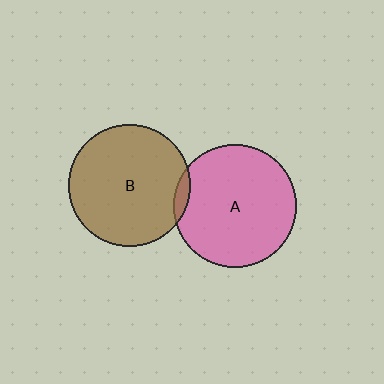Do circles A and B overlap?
Yes.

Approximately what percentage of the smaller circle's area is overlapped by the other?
Approximately 5%.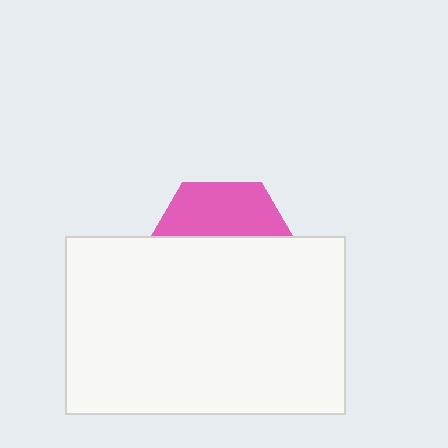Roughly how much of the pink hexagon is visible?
A small part of it is visible (roughly 36%).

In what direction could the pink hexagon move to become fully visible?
The pink hexagon could move up. That would shift it out from behind the white rectangle entirely.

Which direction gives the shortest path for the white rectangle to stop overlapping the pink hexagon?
Moving down gives the shortest separation.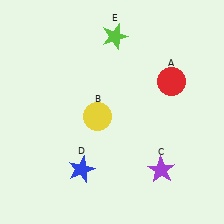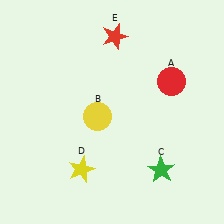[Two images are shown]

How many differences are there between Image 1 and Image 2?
There are 3 differences between the two images.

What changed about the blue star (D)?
In Image 1, D is blue. In Image 2, it changed to yellow.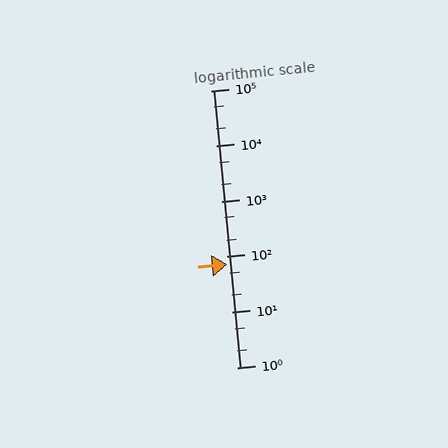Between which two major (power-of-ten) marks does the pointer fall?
The pointer is between 10 and 100.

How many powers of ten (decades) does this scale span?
The scale spans 5 decades, from 1 to 100000.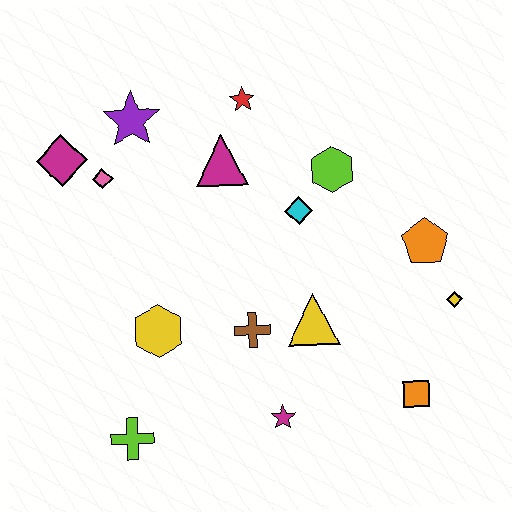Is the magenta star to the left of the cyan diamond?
Yes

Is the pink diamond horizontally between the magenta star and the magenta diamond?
Yes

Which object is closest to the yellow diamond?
The orange pentagon is closest to the yellow diamond.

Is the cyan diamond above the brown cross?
Yes